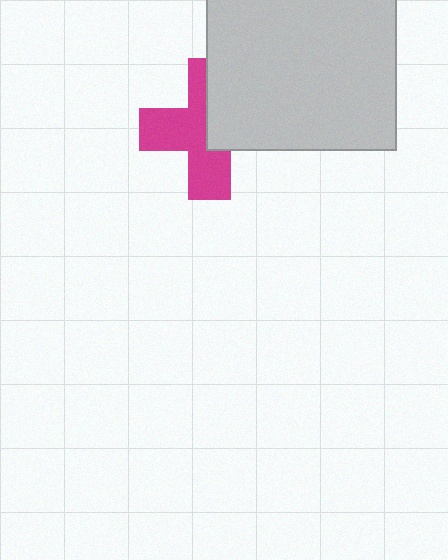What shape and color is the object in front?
The object in front is a light gray square.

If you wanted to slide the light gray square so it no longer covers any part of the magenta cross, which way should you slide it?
Slide it right — that is the most direct way to separate the two shapes.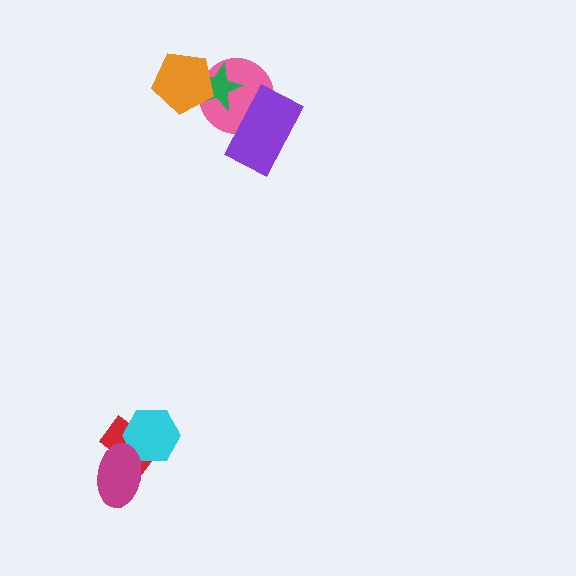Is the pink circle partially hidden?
Yes, it is partially covered by another shape.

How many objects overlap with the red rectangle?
2 objects overlap with the red rectangle.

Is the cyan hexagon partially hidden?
Yes, it is partially covered by another shape.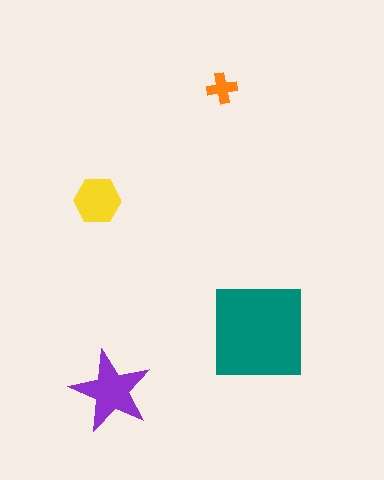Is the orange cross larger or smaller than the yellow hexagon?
Smaller.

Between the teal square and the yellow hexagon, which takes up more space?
The teal square.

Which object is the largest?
The teal square.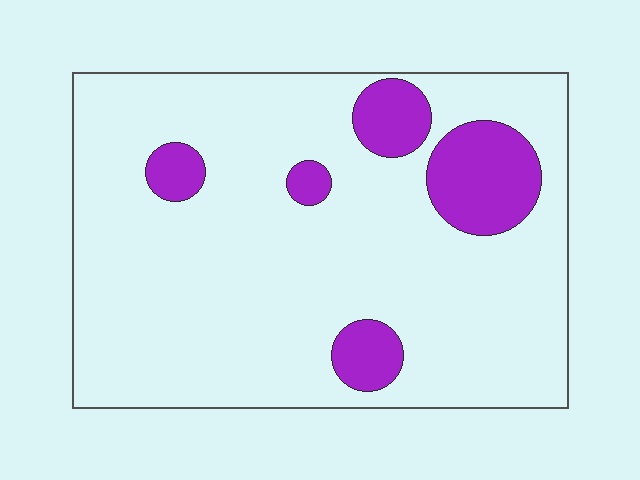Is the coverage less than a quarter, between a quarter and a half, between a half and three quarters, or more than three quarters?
Less than a quarter.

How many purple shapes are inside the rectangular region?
5.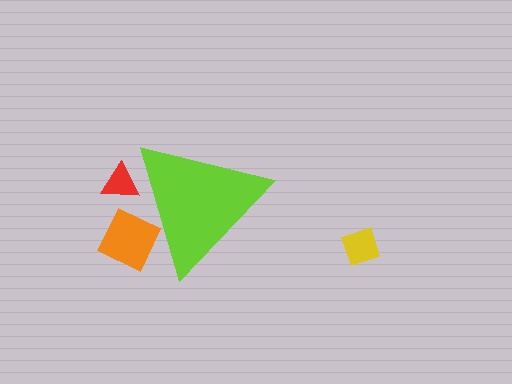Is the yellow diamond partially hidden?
No, the yellow diamond is fully visible.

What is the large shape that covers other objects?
A lime triangle.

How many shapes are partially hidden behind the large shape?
2 shapes are partially hidden.